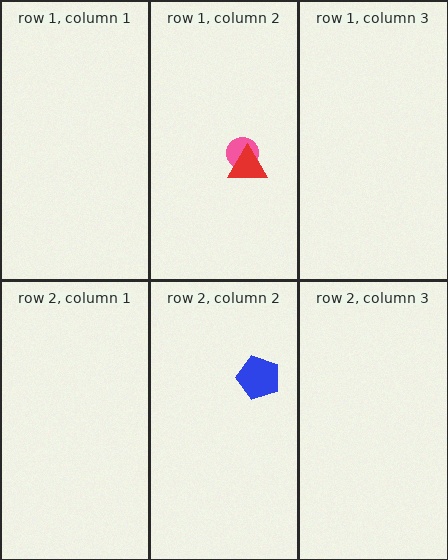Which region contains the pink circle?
The row 1, column 2 region.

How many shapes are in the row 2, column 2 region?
1.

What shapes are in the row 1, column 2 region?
The pink circle, the red triangle.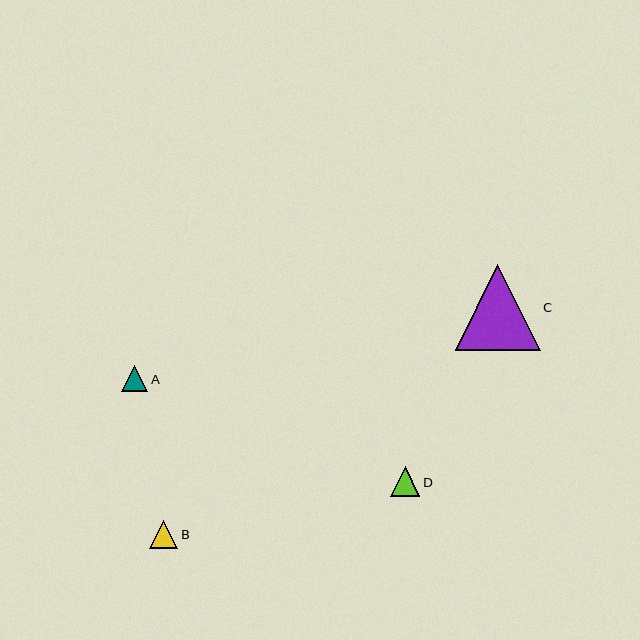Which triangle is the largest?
Triangle C is the largest with a size of approximately 85 pixels.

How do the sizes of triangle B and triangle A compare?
Triangle B and triangle A are approximately the same size.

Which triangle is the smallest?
Triangle A is the smallest with a size of approximately 26 pixels.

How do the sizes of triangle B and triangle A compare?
Triangle B and triangle A are approximately the same size.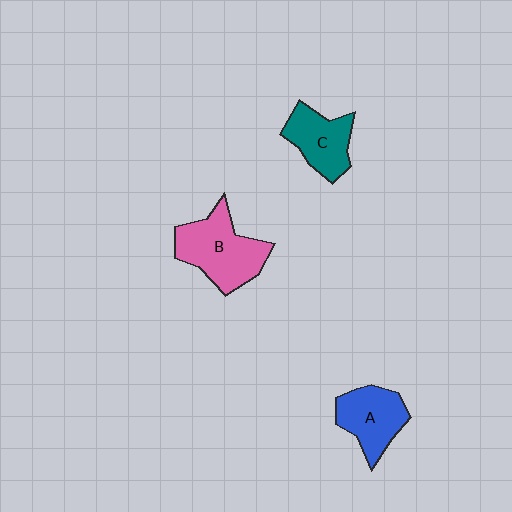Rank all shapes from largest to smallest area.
From largest to smallest: B (pink), A (blue), C (teal).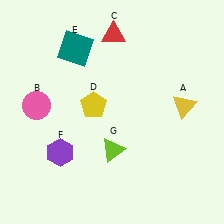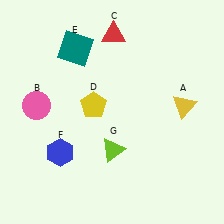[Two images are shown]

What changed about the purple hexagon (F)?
In Image 1, F is purple. In Image 2, it changed to blue.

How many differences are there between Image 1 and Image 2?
There is 1 difference between the two images.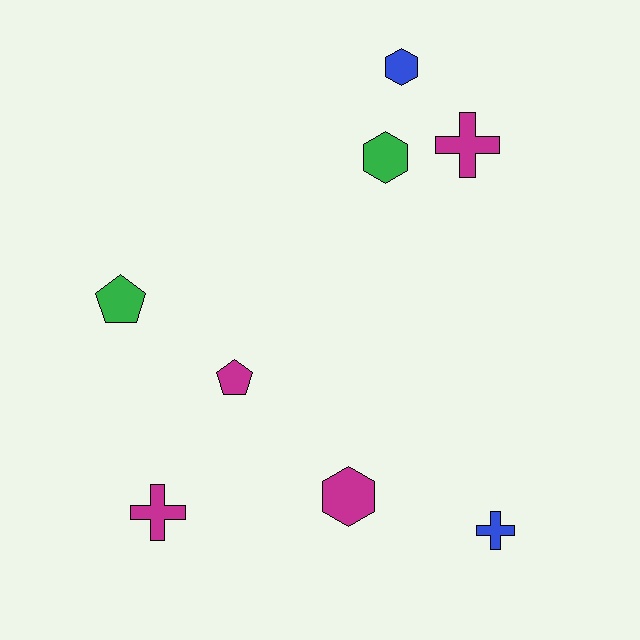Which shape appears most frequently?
Cross, with 3 objects.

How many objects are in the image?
There are 8 objects.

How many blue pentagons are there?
There are no blue pentagons.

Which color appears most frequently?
Magenta, with 4 objects.